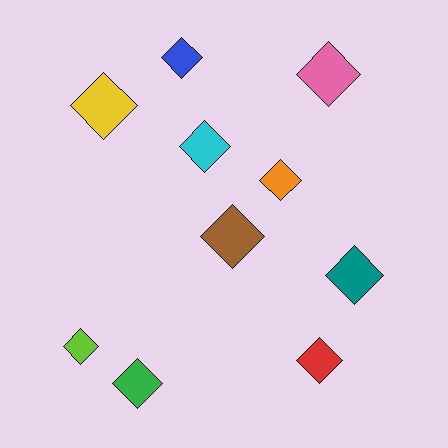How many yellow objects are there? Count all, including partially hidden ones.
There is 1 yellow object.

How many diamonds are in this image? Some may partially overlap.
There are 10 diamonds.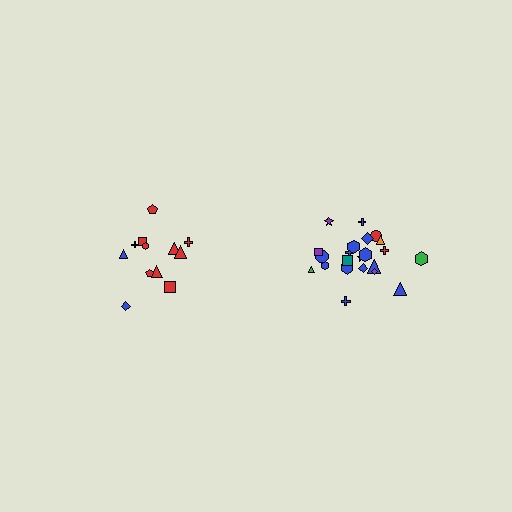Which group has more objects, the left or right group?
The right group.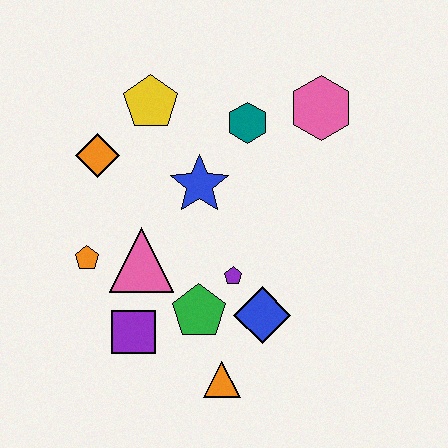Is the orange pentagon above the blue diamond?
Yes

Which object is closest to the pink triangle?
The orange pentagon is closest to the pink triangle.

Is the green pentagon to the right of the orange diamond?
Yes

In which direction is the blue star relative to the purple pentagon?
The blue star is above the purple pentagon.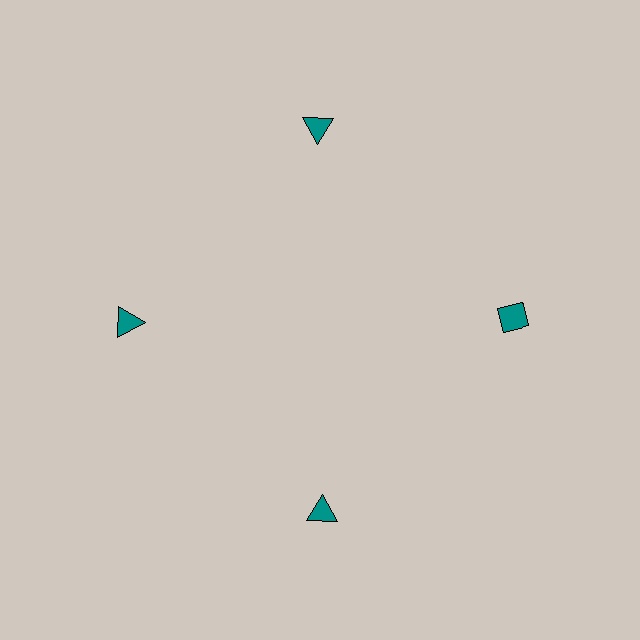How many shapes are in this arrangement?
There are 4 shapes arranged in a ring pattern.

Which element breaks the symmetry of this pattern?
The teal diamond at roughly the 3 o'clock position breaks the symmetry. All other shapes are teal triangles.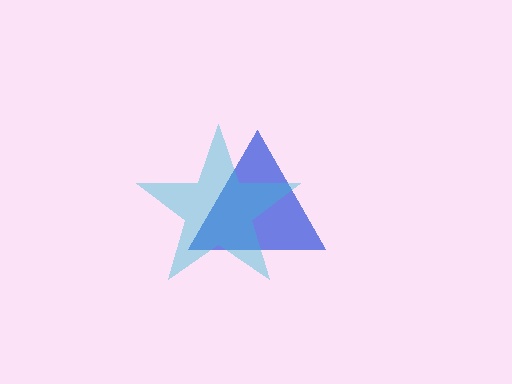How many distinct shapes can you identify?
There are 2 distinct shapes: a blue triangle, a cyan star.